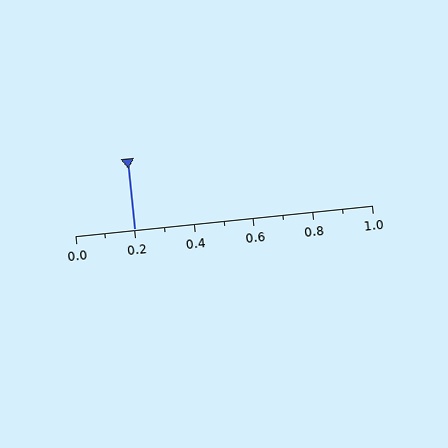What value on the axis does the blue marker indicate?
The marker indicates approximately 0.2.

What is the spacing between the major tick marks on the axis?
The major ticks are spaced 0.2 apart.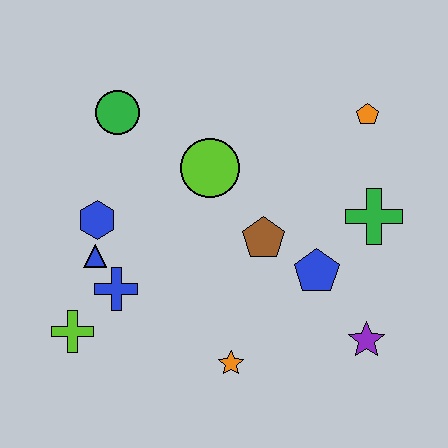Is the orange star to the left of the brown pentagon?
Yes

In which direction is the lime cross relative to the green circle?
The lime cross is below the green circle.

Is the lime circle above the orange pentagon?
No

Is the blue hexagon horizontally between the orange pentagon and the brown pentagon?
No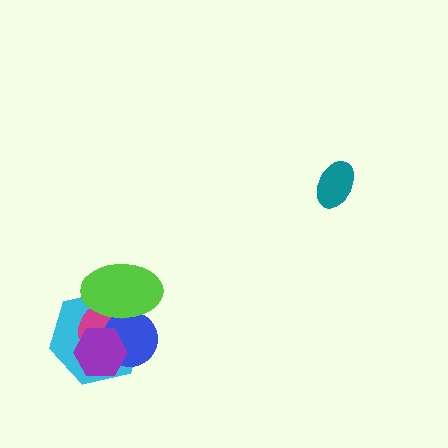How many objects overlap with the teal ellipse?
0 objects overlap with the teal ellipse.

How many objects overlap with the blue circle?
4 objects overlap with the blue circle.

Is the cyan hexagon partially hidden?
Yes, it is partially covered by another shape.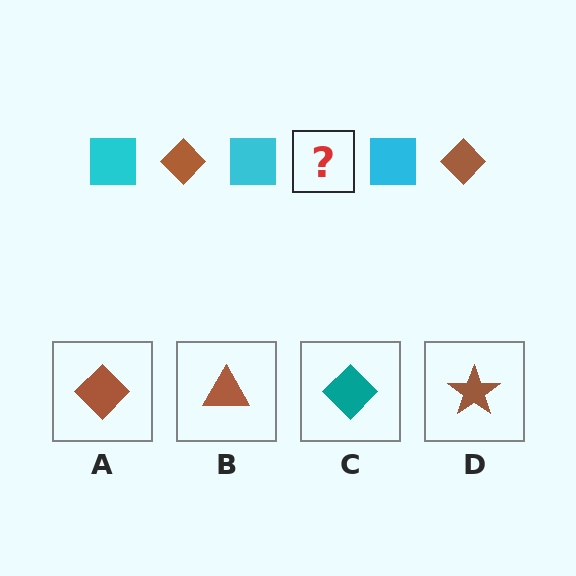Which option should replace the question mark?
Option A.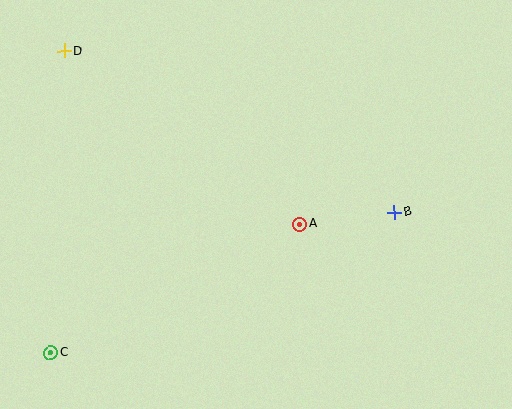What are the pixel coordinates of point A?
Point A is at (300, 224).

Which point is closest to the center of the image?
Point A at (300, 224) is closest to the center.